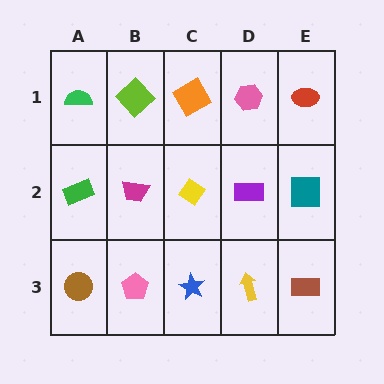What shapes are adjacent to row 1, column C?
A yellow diamond (row 2, column C), a lime diamond (row 1, column B), a pink hexagon (row 1, column D).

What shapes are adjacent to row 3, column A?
A green rectangle (row 2, column A), a pink pentagon (row 3, column B).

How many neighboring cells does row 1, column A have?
2.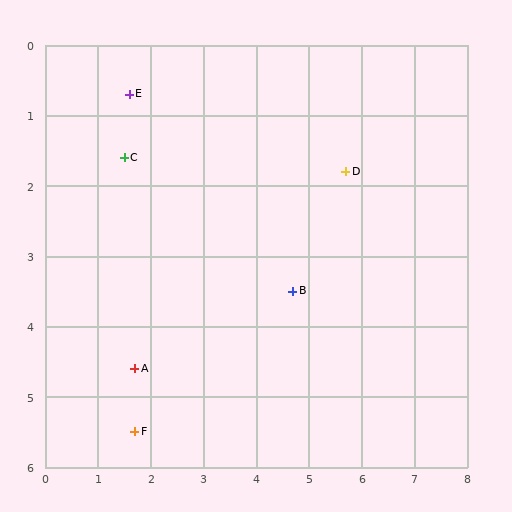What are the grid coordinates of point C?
Point C is at approximately (1.5, 1.6).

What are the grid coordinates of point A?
Point A is at approximately (1.7, 4.6).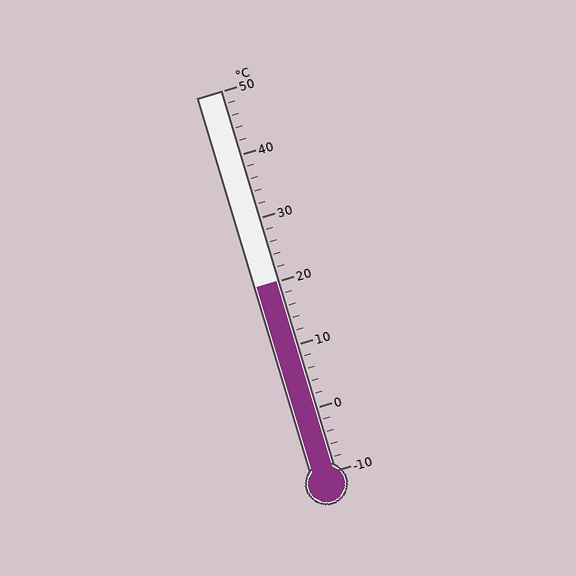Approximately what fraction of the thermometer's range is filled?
The thermometer is filled to approximately 50% of its range.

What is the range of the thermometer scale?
The thermometer scale ranges from -10°C to 50°C.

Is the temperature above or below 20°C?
The temperature is at 20°C.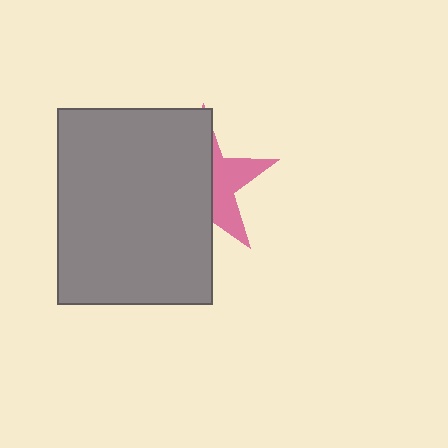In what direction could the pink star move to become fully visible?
The pink star could move right. That would shift it out from behind the gray rectangle entirely.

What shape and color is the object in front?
The object in front is a gray rectangle.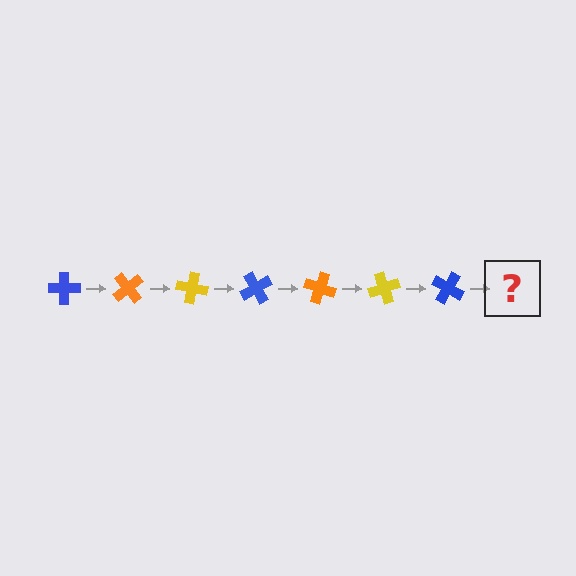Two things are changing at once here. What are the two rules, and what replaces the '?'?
The two rules are that it rotates 50 degrees each step and the color cycles through blue, orange, and yellow. The '?' should be an orange cross, rotated 350 degrees from the start.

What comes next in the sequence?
The next element should be an orange cross, rotated 350 degrees from the start.